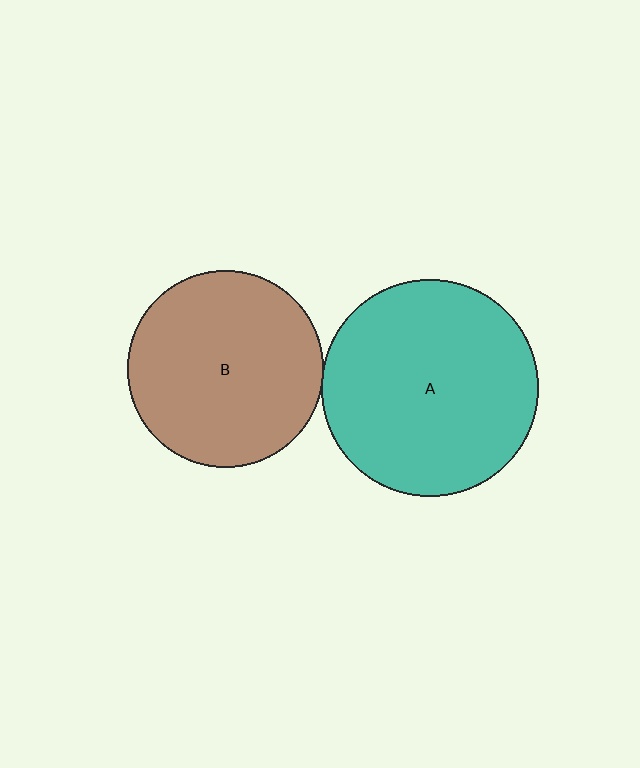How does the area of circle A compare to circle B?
Approximately 1.2 times.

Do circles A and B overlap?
Yes.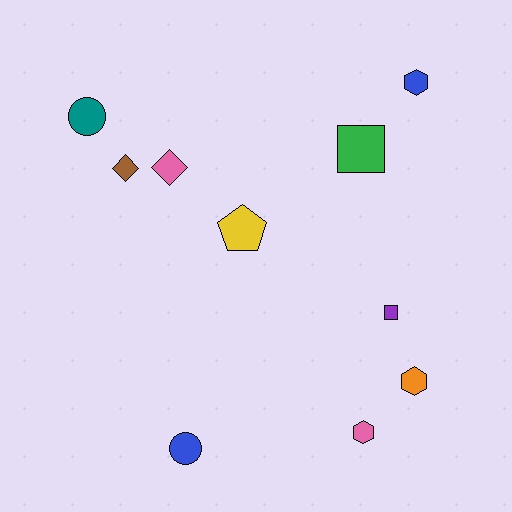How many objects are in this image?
There are 10 objects.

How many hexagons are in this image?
There are 3 hexagons.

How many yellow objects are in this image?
There is 1 yellow object.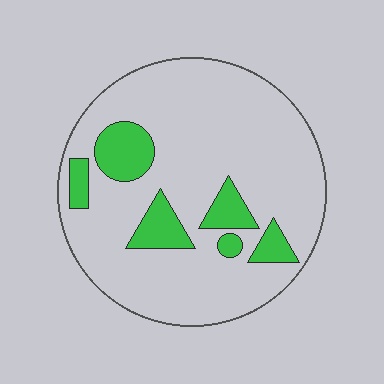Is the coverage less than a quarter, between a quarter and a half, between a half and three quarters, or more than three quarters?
Less than a quarter.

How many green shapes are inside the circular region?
6.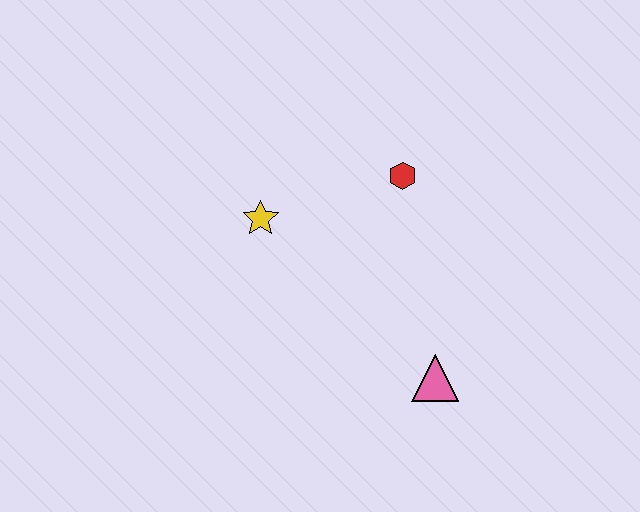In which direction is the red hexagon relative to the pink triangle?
The red hexagon is above the pink triangle.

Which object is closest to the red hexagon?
The yellow star is closest to the red hexagon.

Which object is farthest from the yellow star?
The pink triangle is farthest from the yellow star.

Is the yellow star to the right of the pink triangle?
No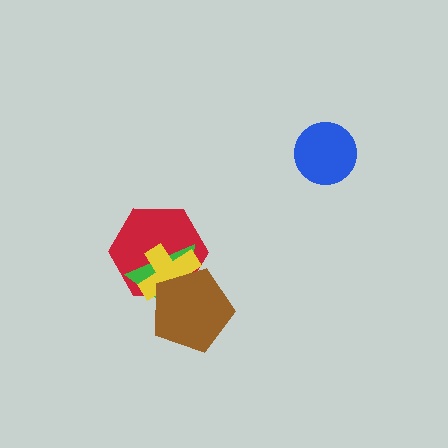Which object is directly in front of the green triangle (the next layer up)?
The yellow cross is directly in front of the green triangle.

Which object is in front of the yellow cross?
The brown pentagon is in front of the yellow cross.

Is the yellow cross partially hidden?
Yes, it is partially covered by another shape.